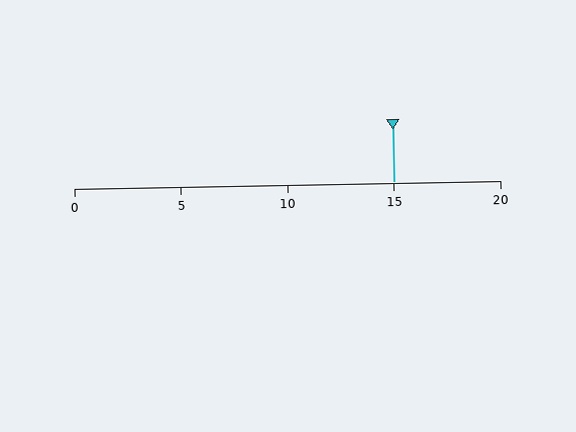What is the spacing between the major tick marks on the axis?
The major ticks are spaced 5 apart.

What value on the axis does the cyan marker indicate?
The marker indicates approximately 15.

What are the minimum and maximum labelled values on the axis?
The axis runs from 0 to 20.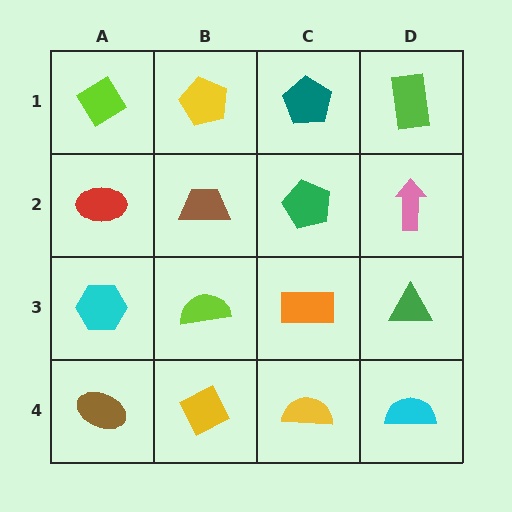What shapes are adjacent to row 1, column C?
A green pentagon (row 2, column C), a yellow pentagon (row 1, column B), a lime rectangle (row 1, column D).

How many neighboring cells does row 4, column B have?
3.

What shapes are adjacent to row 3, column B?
A brown trapezoid (row 2, column B), a yellow diamond (row 4, column B), a cyan hexagon (row 3, column A), an orange rectangle (row 3, column C).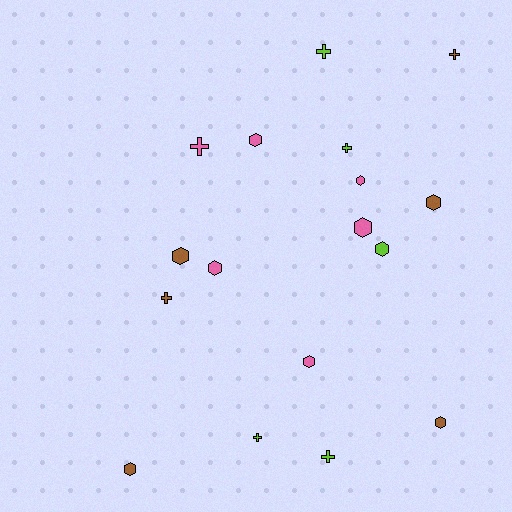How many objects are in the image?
There are 17 objects.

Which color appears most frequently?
Pink, with 6 objects.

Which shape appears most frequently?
Hexagon, with 10 objects.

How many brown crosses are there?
There are 2 brown crosses.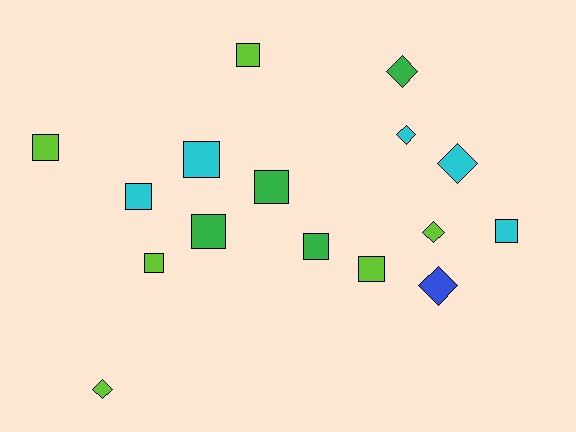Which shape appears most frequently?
Square, with 10 objects.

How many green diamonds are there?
There is 1 green diamond.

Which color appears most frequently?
Lime, with 6 objects.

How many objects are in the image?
There are 16 objects.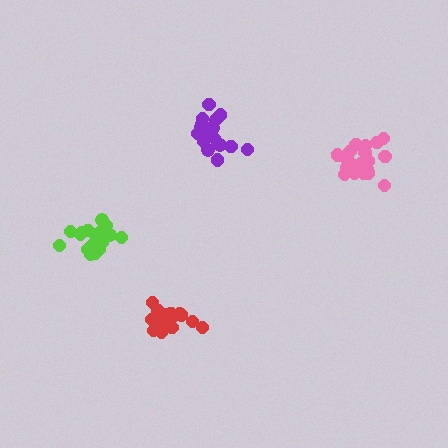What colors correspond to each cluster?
The clusters are colored: purple, red, pink, lime.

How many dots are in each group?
Group 1: 19 dots, Group 2: 20 dots, Group 3: 19 dots, Group 4: 18 dots (76 total).